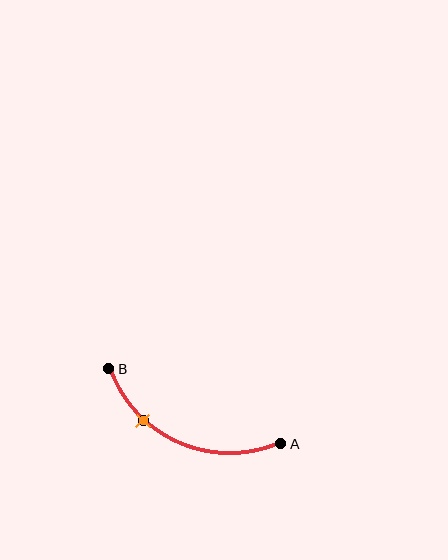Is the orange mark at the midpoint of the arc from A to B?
No. The orange mark lies on the arc but is closer to endpoint B. The arc midpoint would be at the point on the curve equidistant along the arc from both A and B.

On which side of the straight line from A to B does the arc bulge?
The arc bulges below the straight line connecting A and B.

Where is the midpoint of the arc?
The arc midpoint is the point on the curve farthest from the straight line joining A and B. It sits below that line.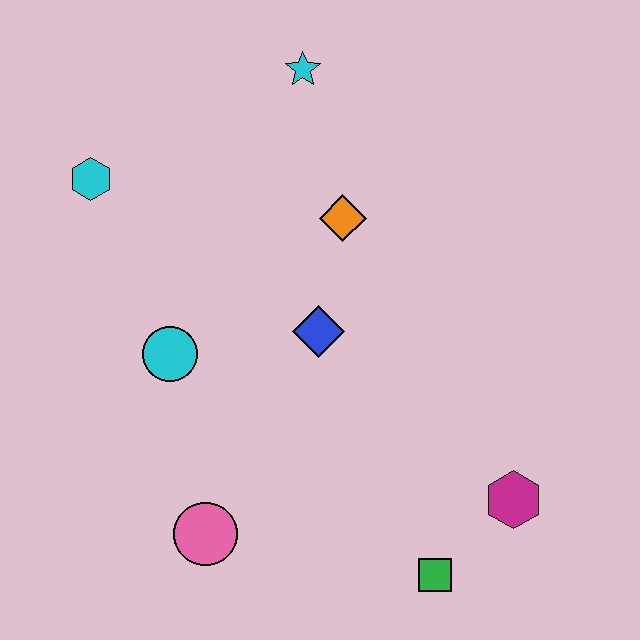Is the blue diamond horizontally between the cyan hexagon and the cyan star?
No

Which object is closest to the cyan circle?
The blue diamond is closest to the cyan circle.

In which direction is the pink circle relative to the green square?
The pink circle is to the left of the green square.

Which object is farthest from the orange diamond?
The green square is farthest from the orange diamond.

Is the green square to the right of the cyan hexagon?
Yes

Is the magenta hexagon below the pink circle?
No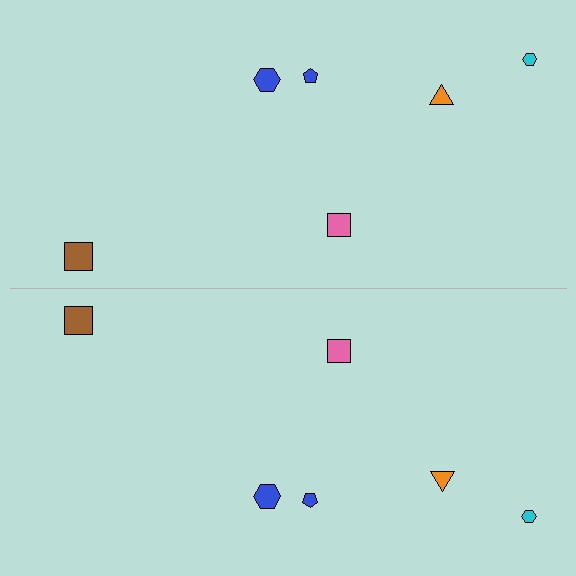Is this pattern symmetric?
Yes, this pattern has bilateral (reflection) symmetry.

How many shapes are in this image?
There are 12 shapes in this image.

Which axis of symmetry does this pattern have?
The pattern has a horizontal axis of symmetry running through the center of the image.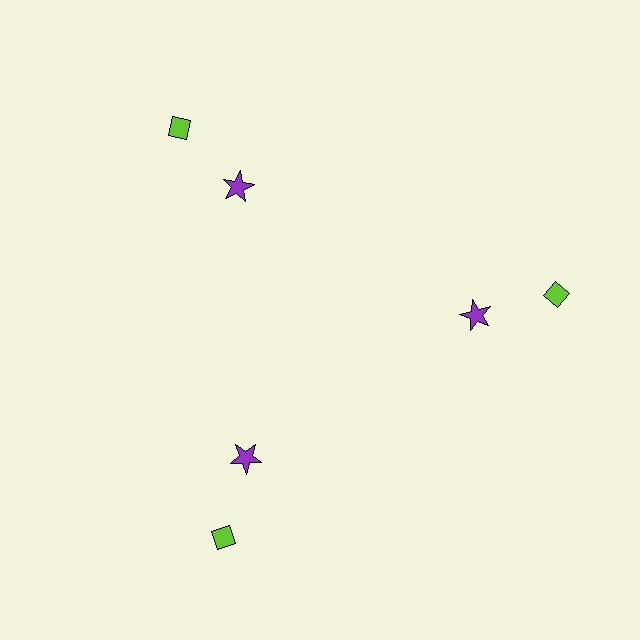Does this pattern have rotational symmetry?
Yes, this pattern has 3-fold rotational symmetry. It looks the same after rotating 120 degrees around the center.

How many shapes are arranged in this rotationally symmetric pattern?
There are 6 shapes, arranged in 3 groups of 2.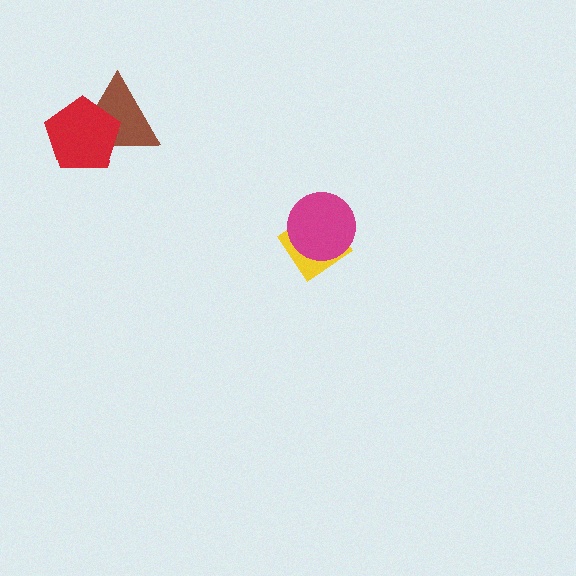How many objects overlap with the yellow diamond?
1 object overlaps with the yellow diamond.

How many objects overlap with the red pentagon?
1 object overlaps with the red pentagon.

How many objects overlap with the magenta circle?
1 object overlaps with the magenta circle.